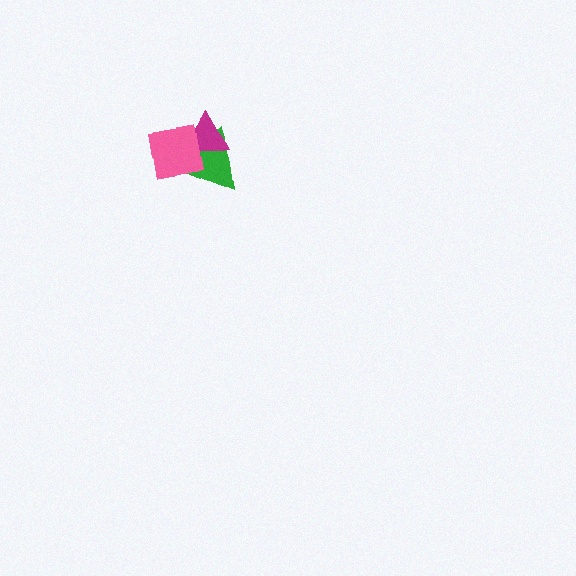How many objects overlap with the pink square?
2 objects overlap with the pink square.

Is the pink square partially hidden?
No, no other shape covers it.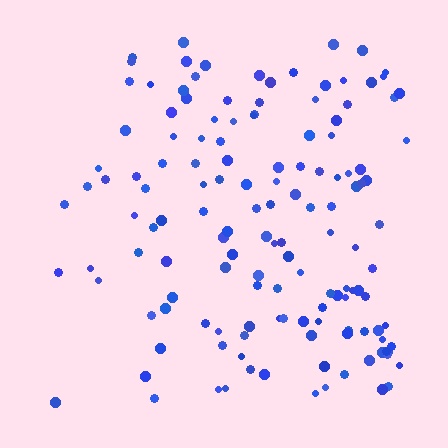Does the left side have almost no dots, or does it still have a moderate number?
Still a moderate number, just noticeably fewer than the right.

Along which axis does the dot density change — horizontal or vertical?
Horizontal.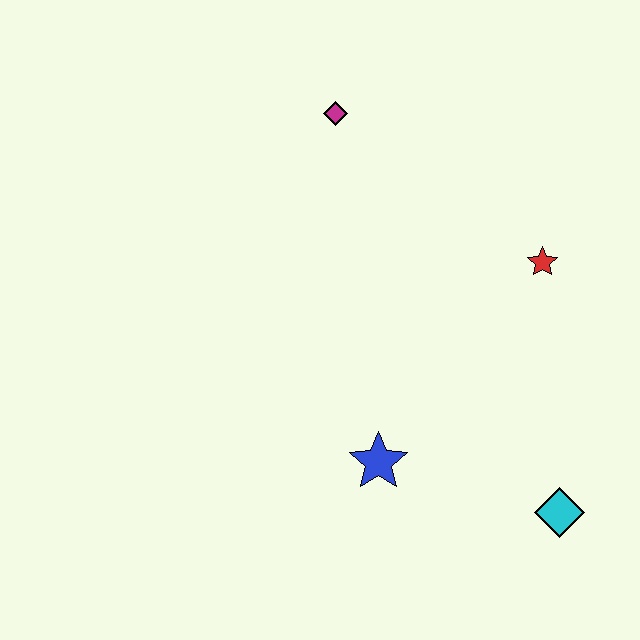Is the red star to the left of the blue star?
No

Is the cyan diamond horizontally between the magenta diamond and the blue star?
No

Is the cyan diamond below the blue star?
Yes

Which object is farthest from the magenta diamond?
The cyan diamond is farthest from the magenta diamond.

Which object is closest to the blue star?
The cyan diamond is closest to the blue star.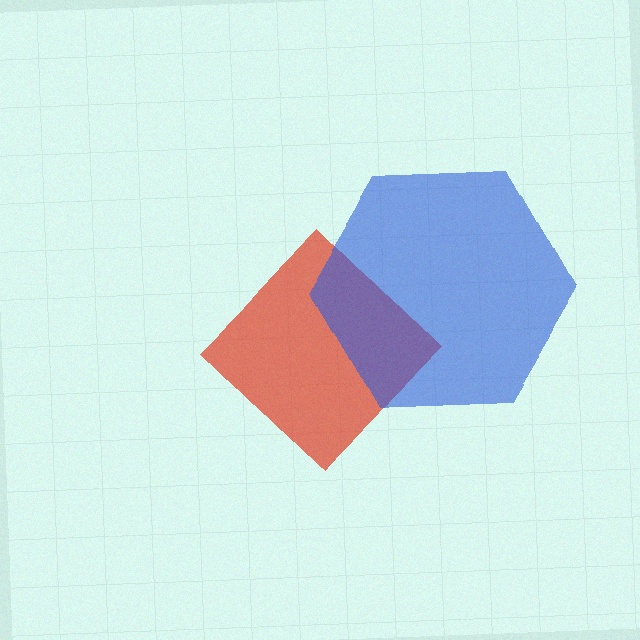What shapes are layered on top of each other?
The layered shapes are: a red diamond, a blue hexagon.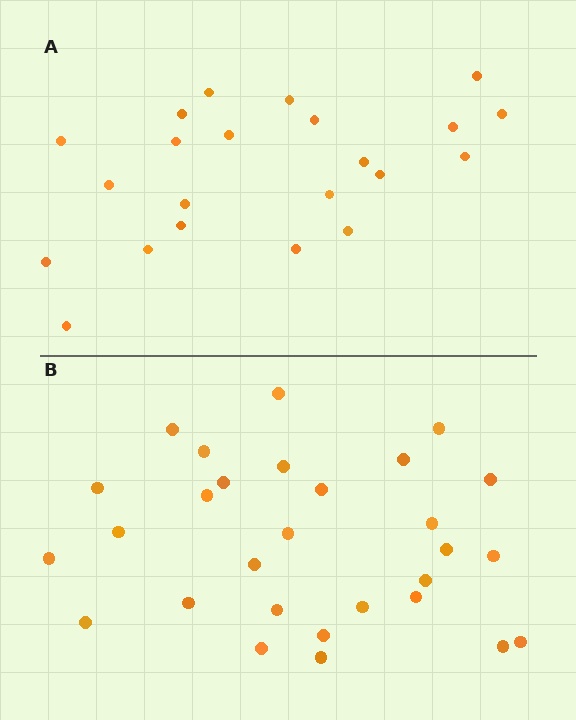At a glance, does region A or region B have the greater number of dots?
Region B (the bottom region) has more dots.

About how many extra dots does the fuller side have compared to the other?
Region B has roughly 8 or so more dots than region A.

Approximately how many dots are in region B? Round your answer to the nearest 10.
About 30 dots. (The exact count is 29, which rounds to 30.)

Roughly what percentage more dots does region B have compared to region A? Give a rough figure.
About 30% more.